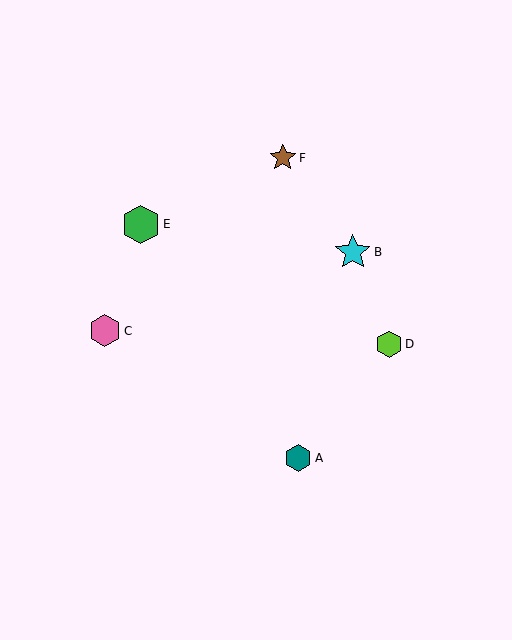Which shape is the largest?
The green hexagon (labeled E) is the largest.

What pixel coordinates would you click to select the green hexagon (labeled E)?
Click at (141, 224) to select the green hexagon E.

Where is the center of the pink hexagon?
The center of the pink hexagon is at (105, 331).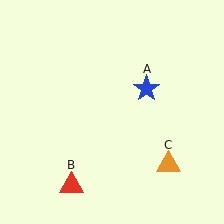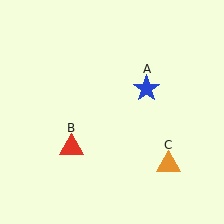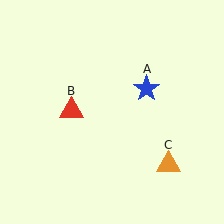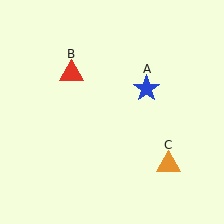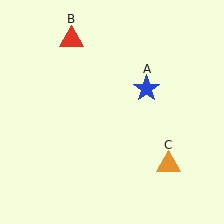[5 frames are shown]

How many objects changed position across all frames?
1 object changed position: red triangle (object B).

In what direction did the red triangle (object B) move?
The red triangle (object B) moved up.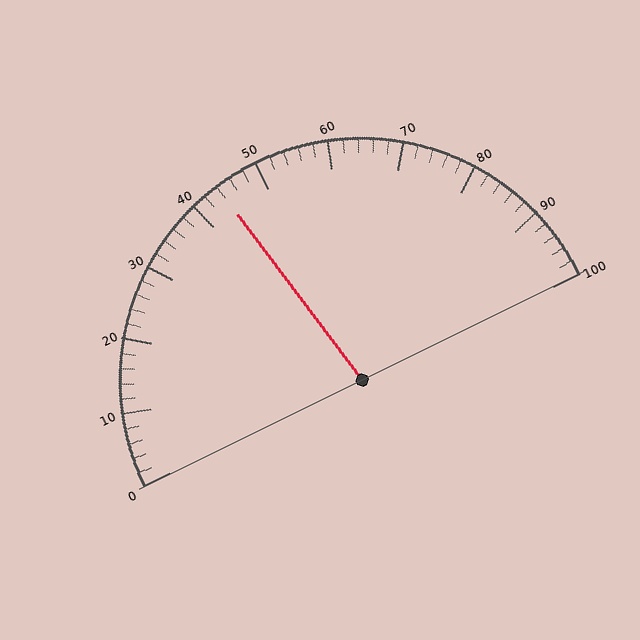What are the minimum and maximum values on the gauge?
The gauge ranges from 0 to 100.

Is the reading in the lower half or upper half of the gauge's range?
The reading is in the lower half of the range (0 to 100).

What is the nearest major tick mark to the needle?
The nearest major tick mark is 40.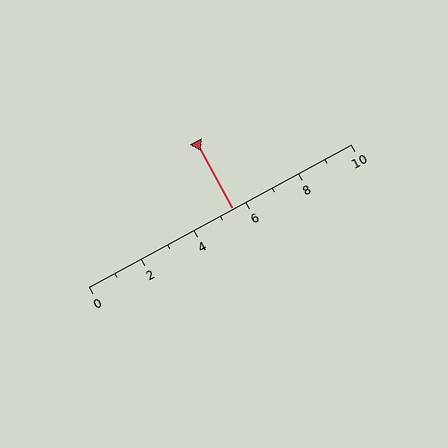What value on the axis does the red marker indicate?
The marker indicates approximately 5.5.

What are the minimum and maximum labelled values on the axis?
The axis runs from 0 to 10.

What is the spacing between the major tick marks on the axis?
The major ticks are spaced 2 apart.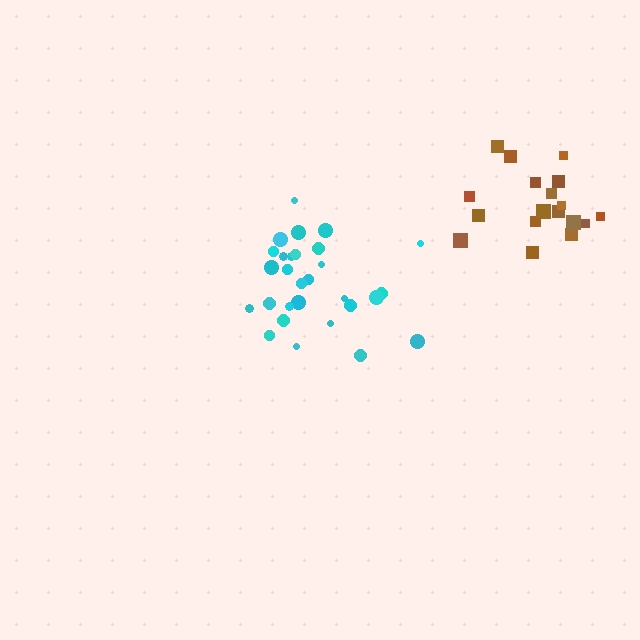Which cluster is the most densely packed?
Cyan.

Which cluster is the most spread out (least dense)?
Brown.